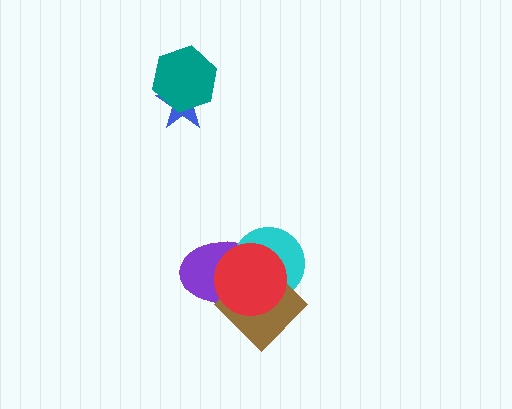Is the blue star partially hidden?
Yes, it is partially covered by another shape.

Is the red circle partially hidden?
No, no other shape covers it.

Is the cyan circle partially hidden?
Yes, it is partially covered by another shape.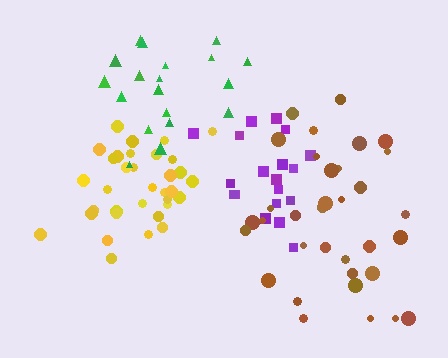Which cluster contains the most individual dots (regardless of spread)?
Yellow (34).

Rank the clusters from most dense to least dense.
yellow, green, purple, brown.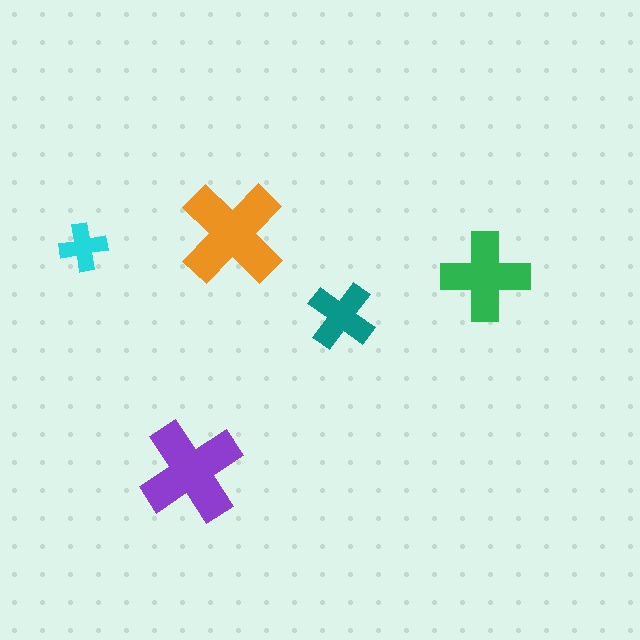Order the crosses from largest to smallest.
the orange one, the purple one, the green one, the teal one, the cyan one.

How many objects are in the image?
There are 5 objects in the image.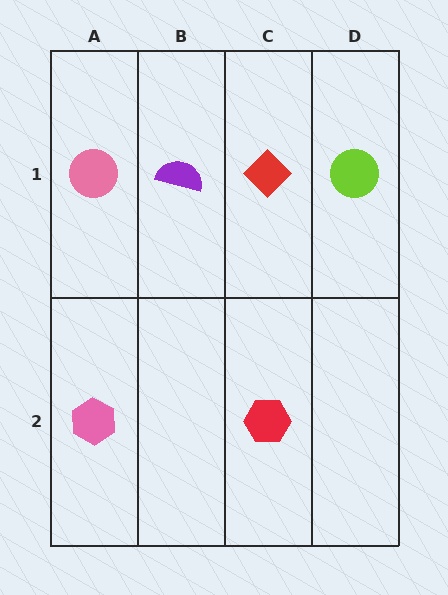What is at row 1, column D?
A lime circle.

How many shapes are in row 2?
2 shapes.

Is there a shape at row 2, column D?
No, that cell is empty.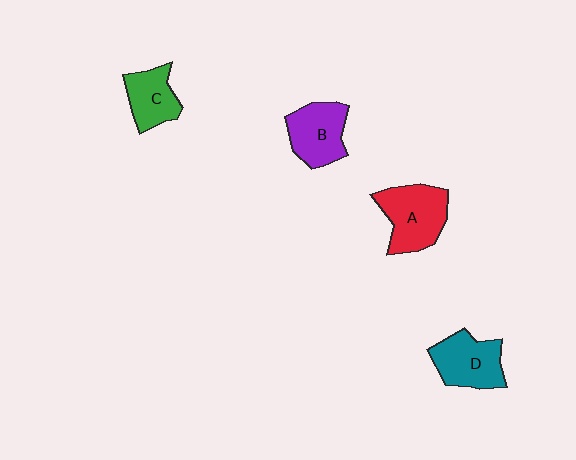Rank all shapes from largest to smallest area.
From largest to smallest: A (red), D (teal), B (purple), C (green).